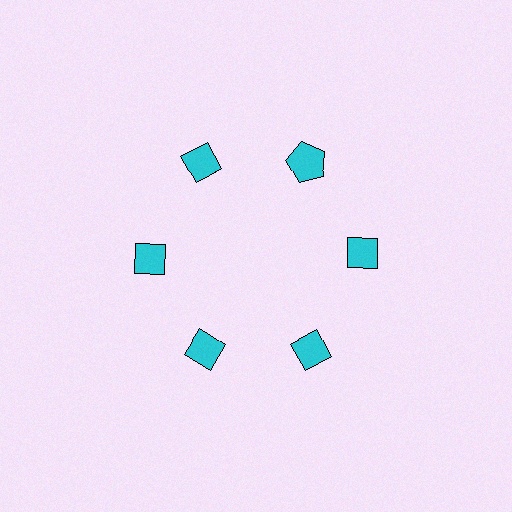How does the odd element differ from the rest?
It has a different shape: pentagon instead of diamond.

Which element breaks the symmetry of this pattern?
The cyan pentagon at roughly the 1 o'clock position breaks the symmetry. All other shapes are cyan diamonds.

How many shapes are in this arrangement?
There are 6 shapes arranged in a ring pattern.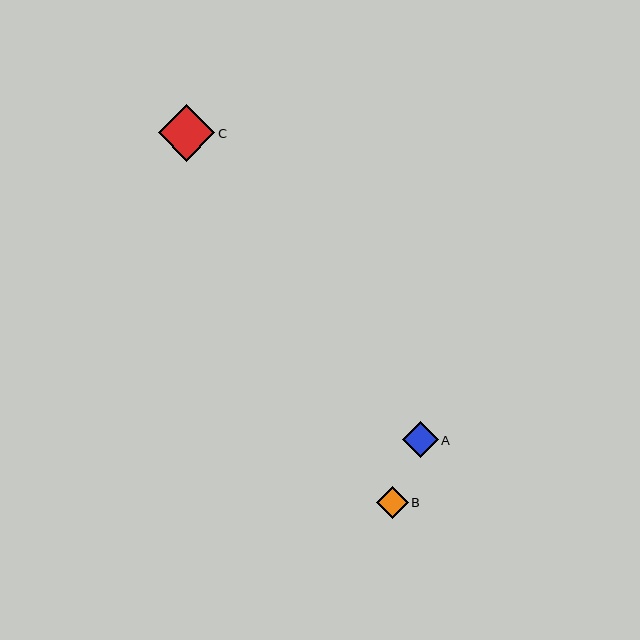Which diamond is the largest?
Diamond C is the largest with a size of approximately 57 pixels.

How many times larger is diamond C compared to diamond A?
Diamond C is approximately 1.6 times the size of diamond A.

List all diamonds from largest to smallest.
From largest to smallest: C, A, B.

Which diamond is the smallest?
Diamond B is the smallest with a size of approximately 31 pixels.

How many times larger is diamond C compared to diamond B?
Diamond C is approximately 1.8 times the size of diamond B.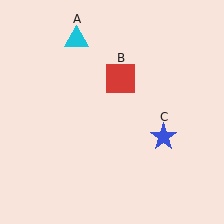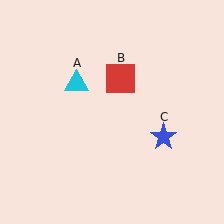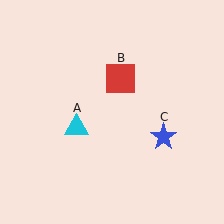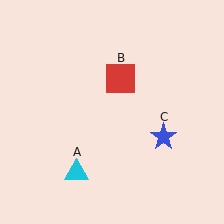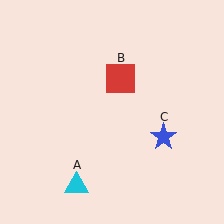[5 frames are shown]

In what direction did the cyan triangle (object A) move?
The cyan triangle (object A) moved down.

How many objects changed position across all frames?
1 object changed position: cyan triangle (object A).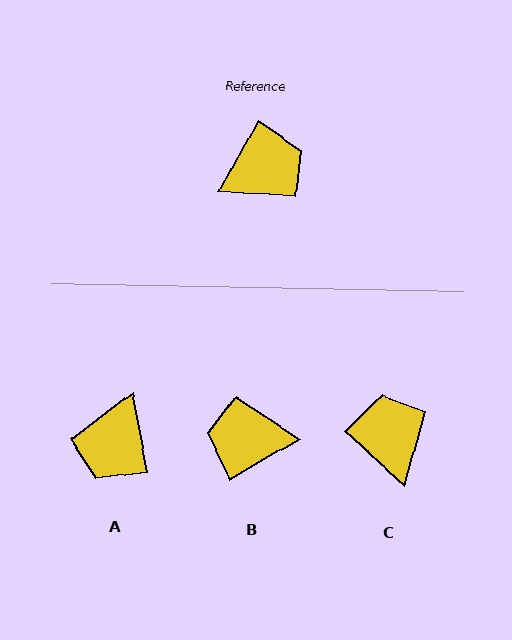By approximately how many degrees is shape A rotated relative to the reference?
Approximately 140 degrees clockwise.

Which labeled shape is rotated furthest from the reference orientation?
B, about 149 degrees away.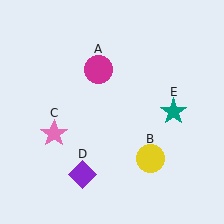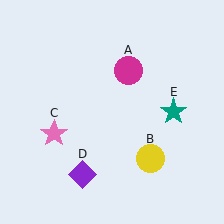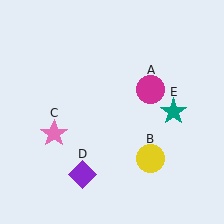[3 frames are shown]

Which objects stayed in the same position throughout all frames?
Yellow circle (object B) and pink star (object C) and purple diamond (object D) and teal star (object E) remained stationary.